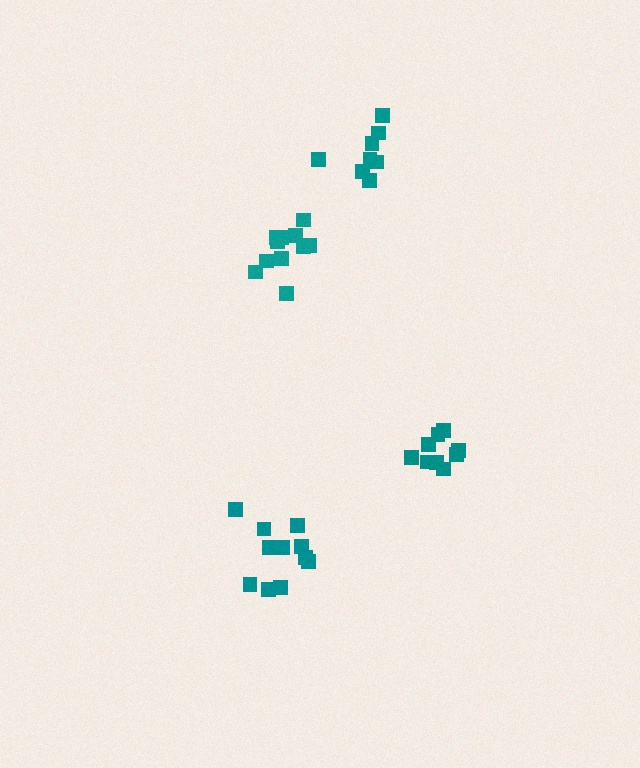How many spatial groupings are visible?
There are 4 spatial groupings.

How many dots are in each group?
Group 1: 11 dots, Group 2: 9 dots, Group 3: 11 dots, Group 4: 8 dots (39 total).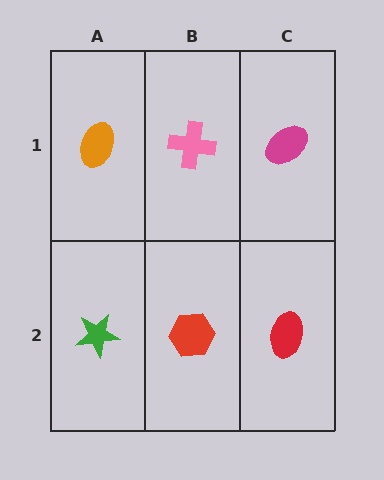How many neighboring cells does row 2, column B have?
3.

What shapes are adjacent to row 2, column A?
An orange ellipse (row 1, column A), a red hexagon (row 2, column B).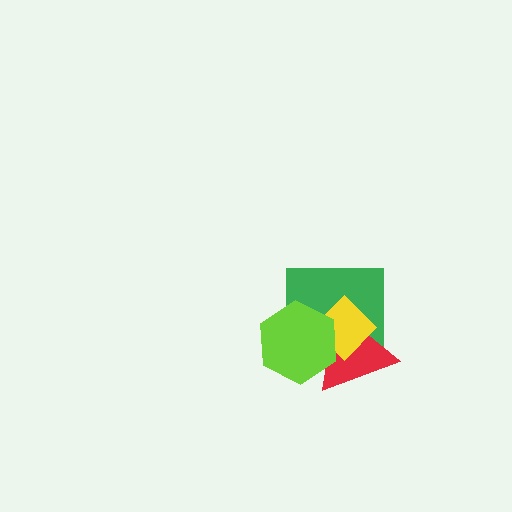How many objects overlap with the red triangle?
3 objects overlap with the red triangle.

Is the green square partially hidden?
Yes, it is partially covered by another shape.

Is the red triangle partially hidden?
Yes, it is partially covered by another shape.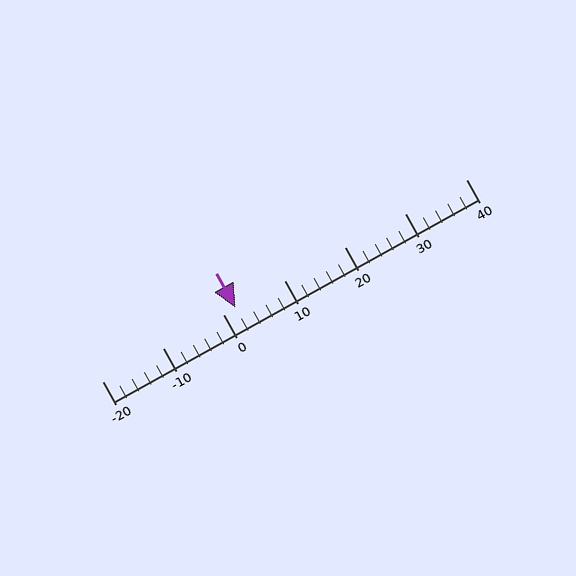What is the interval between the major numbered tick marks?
The major tick marks are spaced 10 units apart.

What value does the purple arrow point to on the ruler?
The purple arrow points to approximately 2.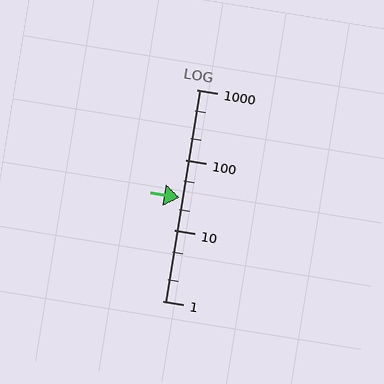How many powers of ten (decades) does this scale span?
The scale spans 3 decades, from 1 to 1000.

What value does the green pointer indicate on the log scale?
The pointer indicates approximately 29.